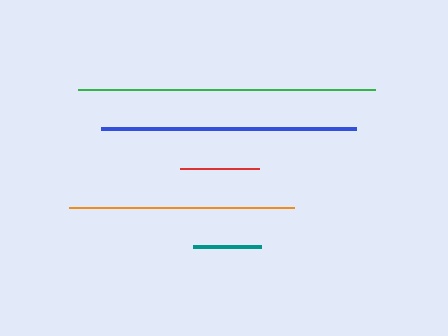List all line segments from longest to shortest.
From longest to shortest: green, blue, orange, red, teal.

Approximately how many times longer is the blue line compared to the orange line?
The blue line is approximately 1.1 times the length of the orange line.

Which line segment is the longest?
The green line is the longest at approximately 297 pixels.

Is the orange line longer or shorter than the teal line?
The orange line is longer than the teal line.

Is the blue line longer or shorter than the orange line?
The blue line is longer than the orange line.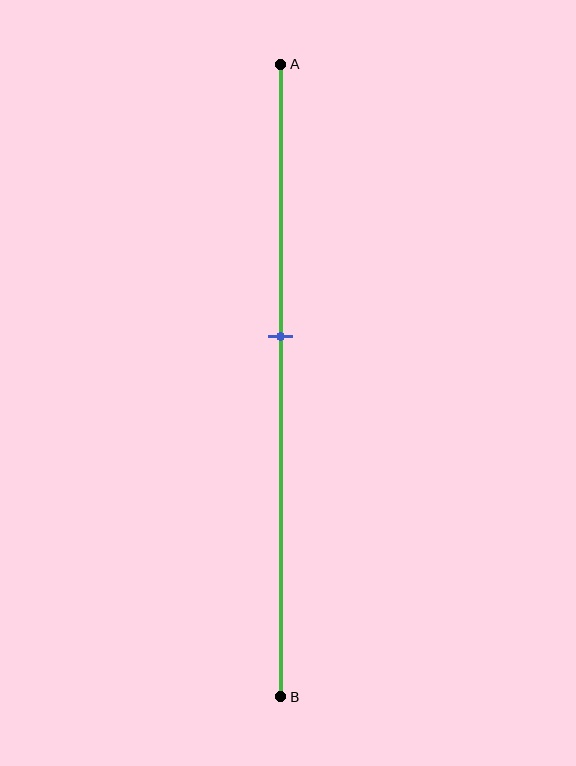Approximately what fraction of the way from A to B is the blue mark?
The blue mark is approximately 45% of the way from A to B.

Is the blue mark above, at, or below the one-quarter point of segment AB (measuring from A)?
The blue mark is below the one-quarter point of segment AB.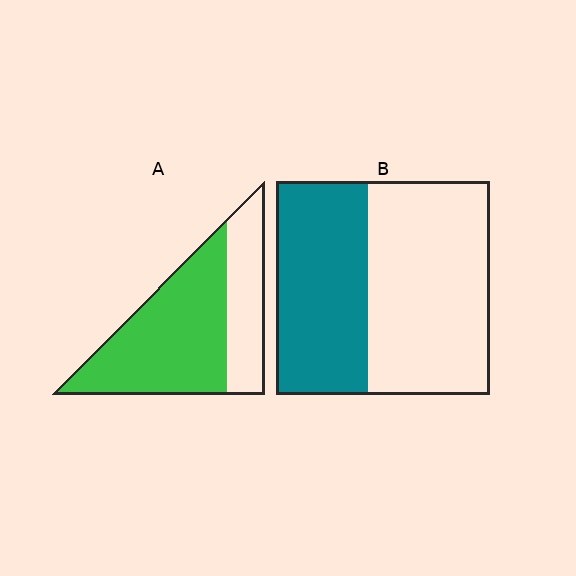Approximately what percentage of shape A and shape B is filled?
A is approximately 70% and B is approximately 45%.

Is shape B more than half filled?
No.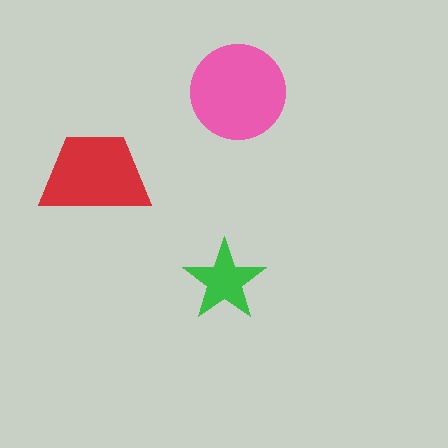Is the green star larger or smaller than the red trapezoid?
Smaller.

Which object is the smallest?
The green star.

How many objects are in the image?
There are 3 objects in the image.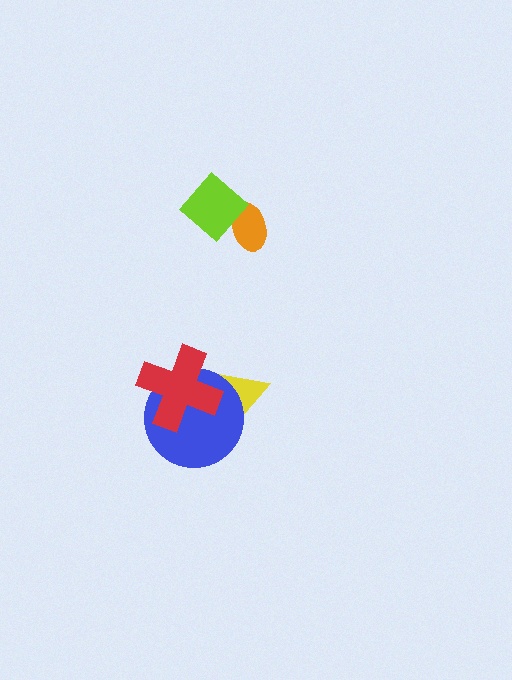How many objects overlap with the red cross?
2 objects overlap with the red cross.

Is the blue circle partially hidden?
Yes, it is partially covered by another shape.